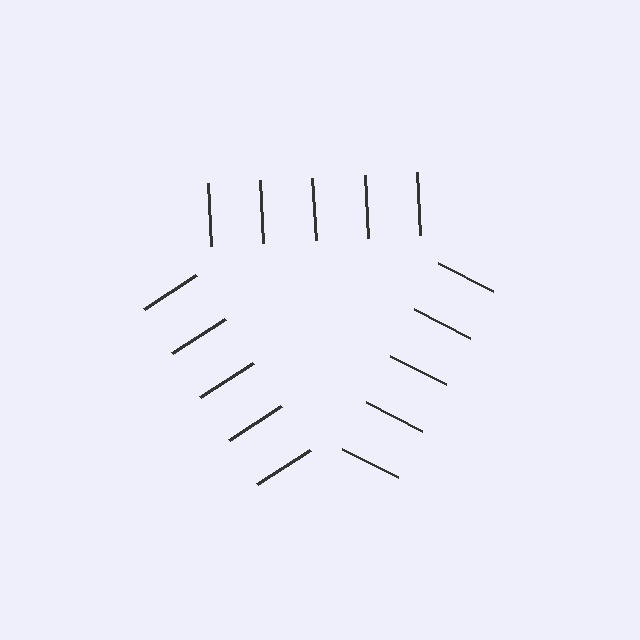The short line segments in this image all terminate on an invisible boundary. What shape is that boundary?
An illusory triangle — the line segments terminate on its edges but no continuous stroke is drawn.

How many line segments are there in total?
15 — 5 along each of the 3 edges.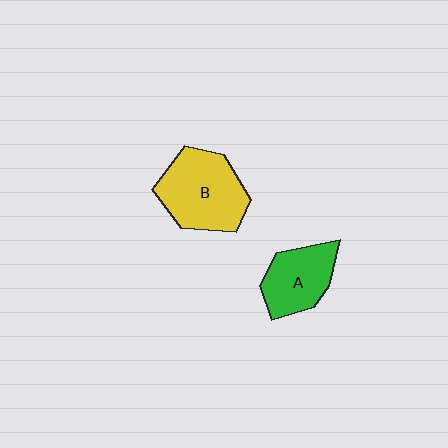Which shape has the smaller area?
Shape A (green).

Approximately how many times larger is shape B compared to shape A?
Approximately 1.4 times.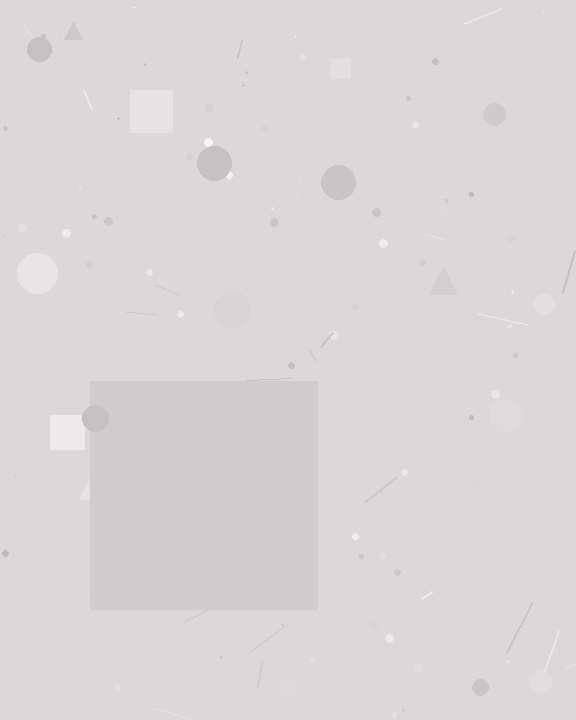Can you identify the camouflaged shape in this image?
The camouflaged shape is a square.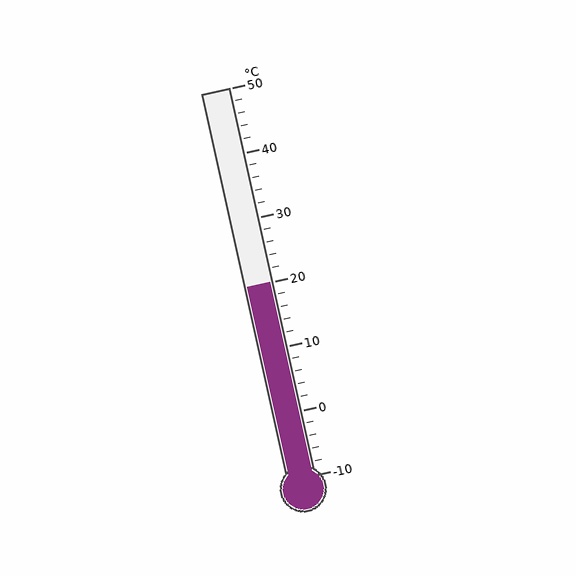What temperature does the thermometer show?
The thermometer shows approximately 20°C.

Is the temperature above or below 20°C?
The temperature is at 20°C.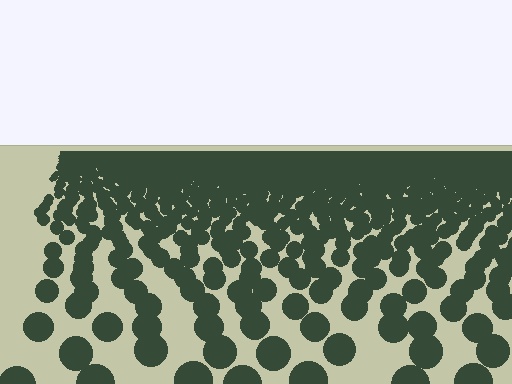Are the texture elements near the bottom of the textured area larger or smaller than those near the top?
Larger. Near the bottom, elements are closer to the viewer and appear at a bigger on-screen size.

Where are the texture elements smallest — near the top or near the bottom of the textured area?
Near the top.